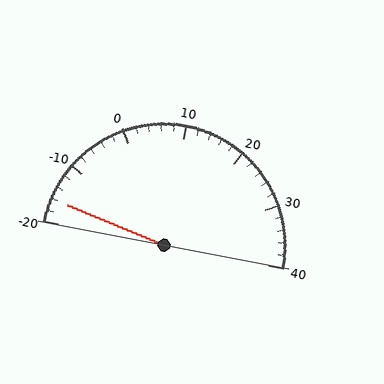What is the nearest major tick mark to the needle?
The nearest major tick mark is -20.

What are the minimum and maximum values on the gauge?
The gauge ranges from -20 to 40.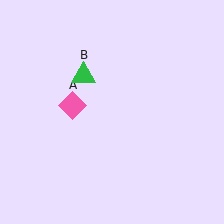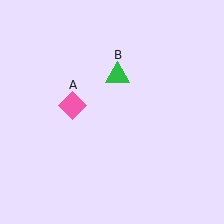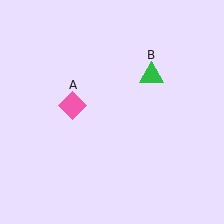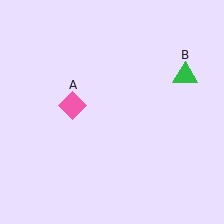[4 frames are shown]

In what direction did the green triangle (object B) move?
The green triangle (object B) moved right.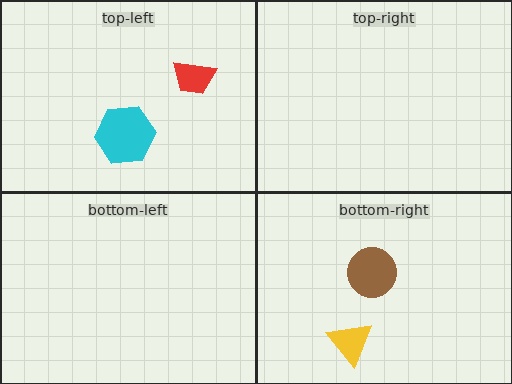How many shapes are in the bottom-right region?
2.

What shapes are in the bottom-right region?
The yellow triangle, the brown circle.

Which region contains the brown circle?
The bottom-right region.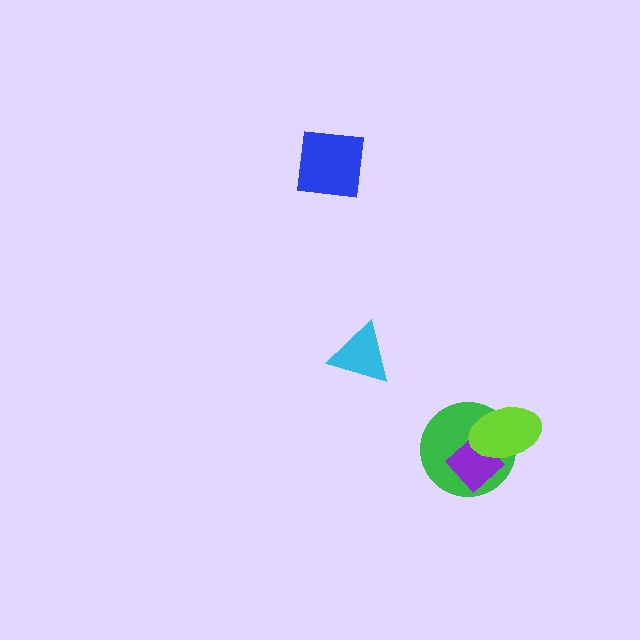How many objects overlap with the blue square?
0 objects overlap with the blue square.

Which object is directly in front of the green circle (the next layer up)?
The purple diamond is directly in front of the green circle.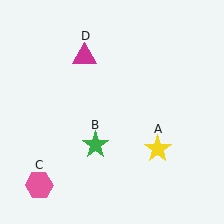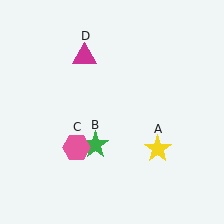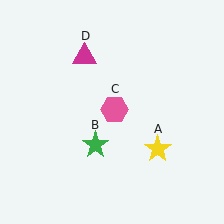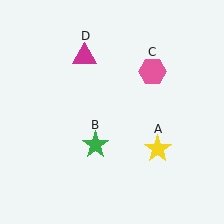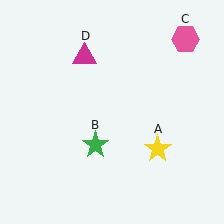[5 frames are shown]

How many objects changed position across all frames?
1 object changed position: pink hexagon (object C).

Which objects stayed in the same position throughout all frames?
Yellow star (object A) and green star (object B) and magenta triangle (object D) remained stationary.